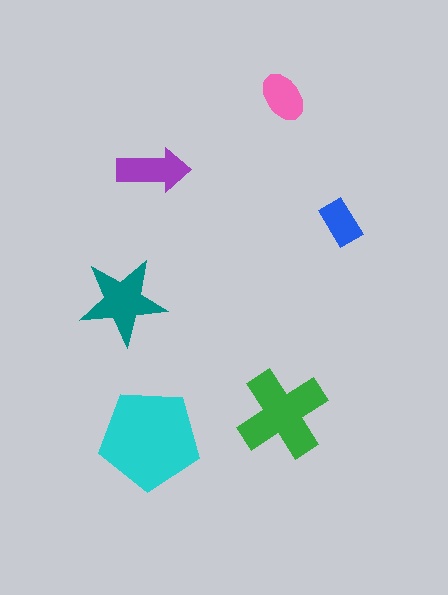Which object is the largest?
The cyan pentagon.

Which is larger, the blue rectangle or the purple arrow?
The purple arrow.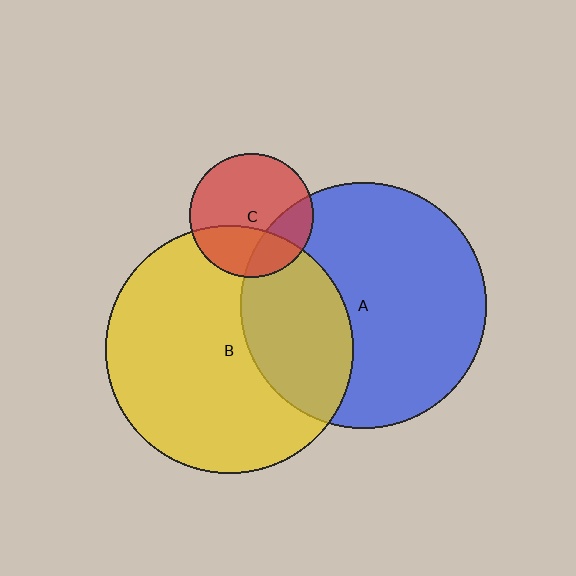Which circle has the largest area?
Circle B (yellow).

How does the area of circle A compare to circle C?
Approximately 3.9 times.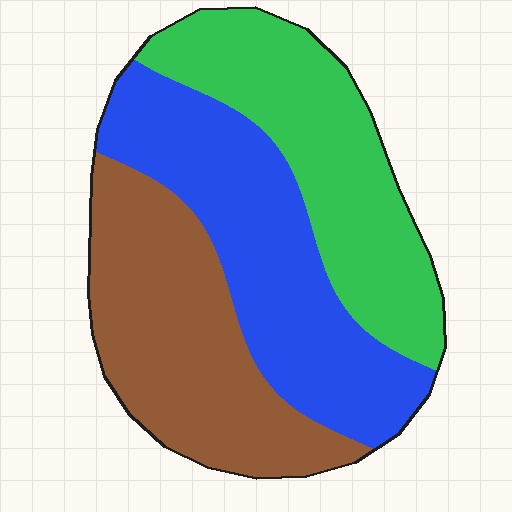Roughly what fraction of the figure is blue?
Blue takes up between a quarter and a half of the figure.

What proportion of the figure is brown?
Brown covers roughly 35% of the figure.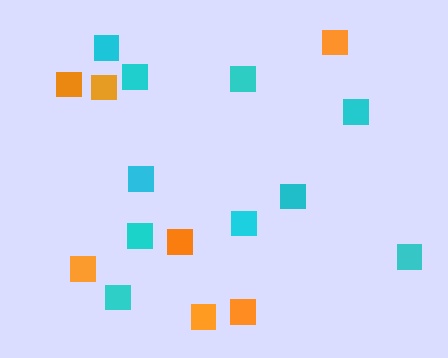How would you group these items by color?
There are 2 groups: one group of cyan squares (10) and one group of orange squares (7).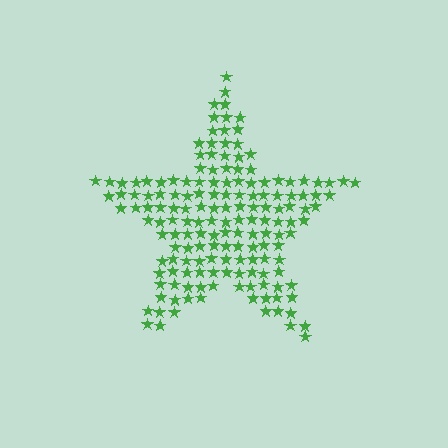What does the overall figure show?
The overall figure shows a star.